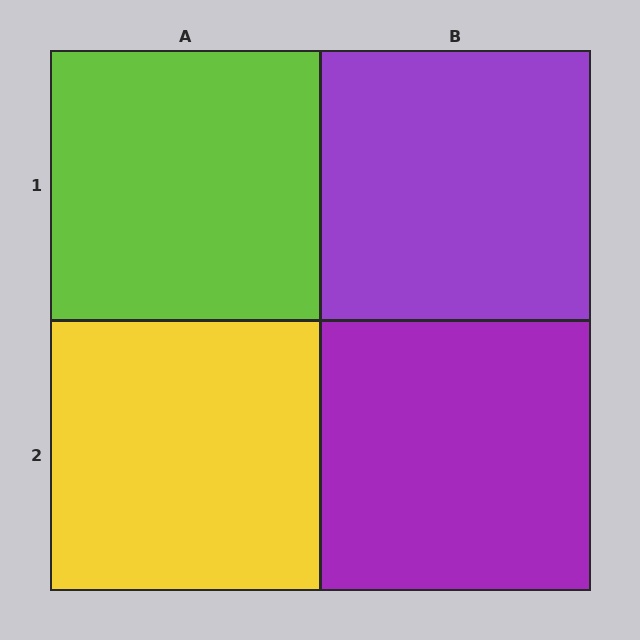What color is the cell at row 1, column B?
Purple.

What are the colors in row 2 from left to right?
Yellow, purple.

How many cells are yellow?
1 cell is yellow.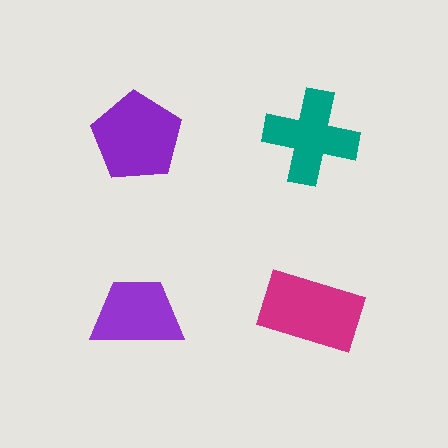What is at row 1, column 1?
A purple pentagon.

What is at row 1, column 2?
A teal cross.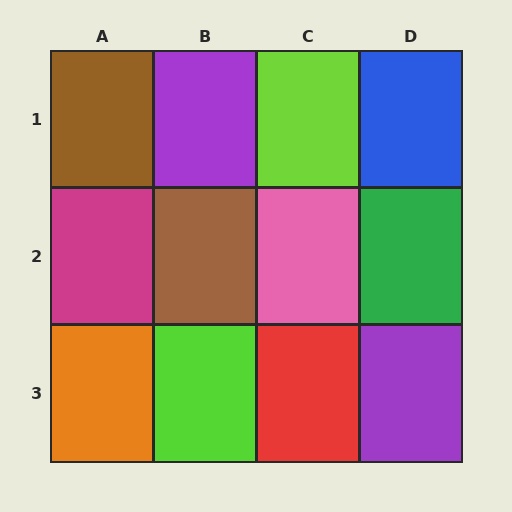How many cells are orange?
1 cell is orange.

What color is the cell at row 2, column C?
Pink.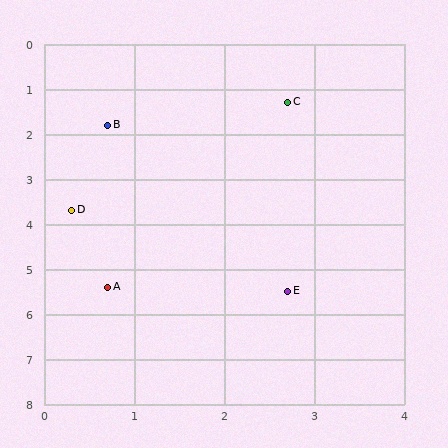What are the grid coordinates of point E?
Point E is at approximately (2.7, 5.5).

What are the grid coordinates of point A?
Point A is at approximately (0.7, 5.4).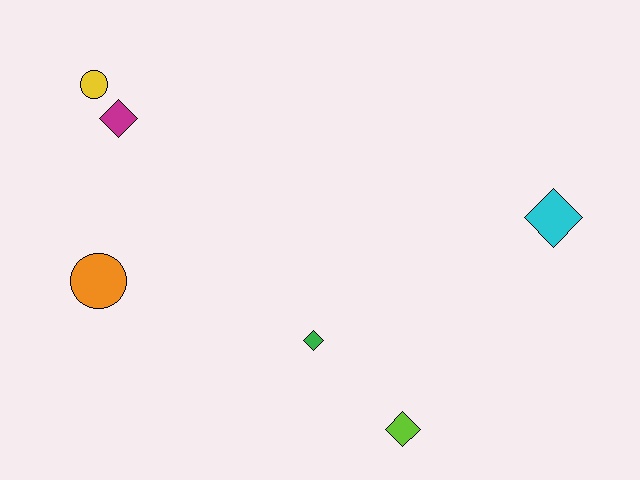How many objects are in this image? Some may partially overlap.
There are 6 objects.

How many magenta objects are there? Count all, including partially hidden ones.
There is 1 magenta object.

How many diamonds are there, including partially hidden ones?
There are 4 diamonds.